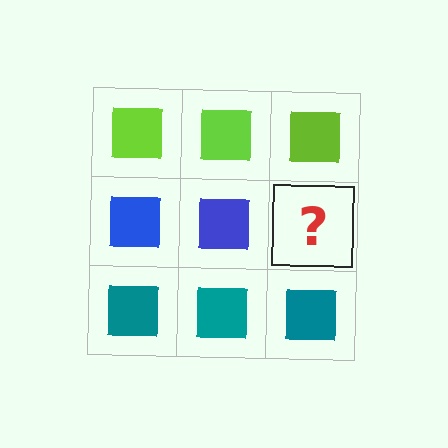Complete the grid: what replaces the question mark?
The question mark should be replaced with a blue square.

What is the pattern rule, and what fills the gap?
The rule is that each row has a consistent color. The gap should be filled with a blue square.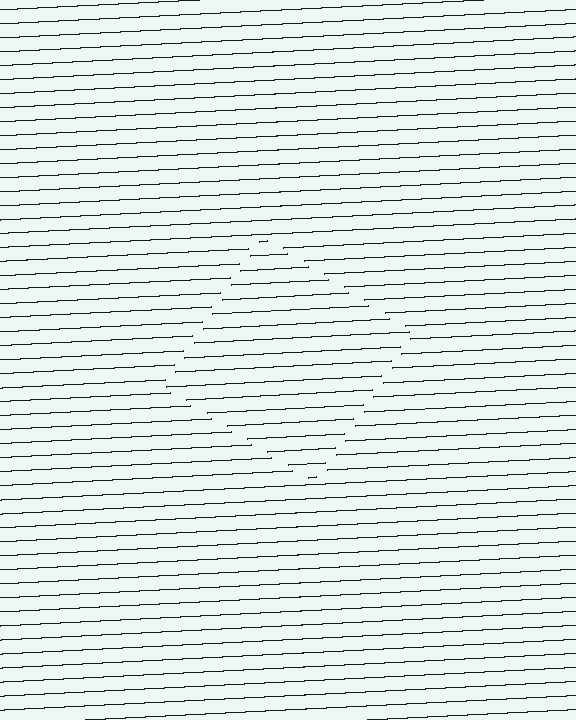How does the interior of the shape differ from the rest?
The interior of the shape contains the same grating, shifted by half a period — the contour is defined by the phase discontinuity where line-ends from the inner and outer gratings abut.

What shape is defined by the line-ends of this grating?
An illusory square. The interior of the shape contains the same grating, shifted by half a period — the contour is defined by the phase discontinuity where line-ends from the inner and outer gratings abut.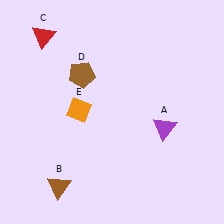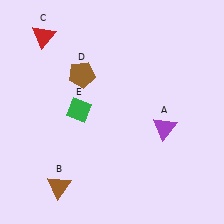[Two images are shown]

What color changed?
The diamond (E) changed from orange in Image 1 to green in Image 2.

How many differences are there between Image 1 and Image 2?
There is 1 difference between the two images.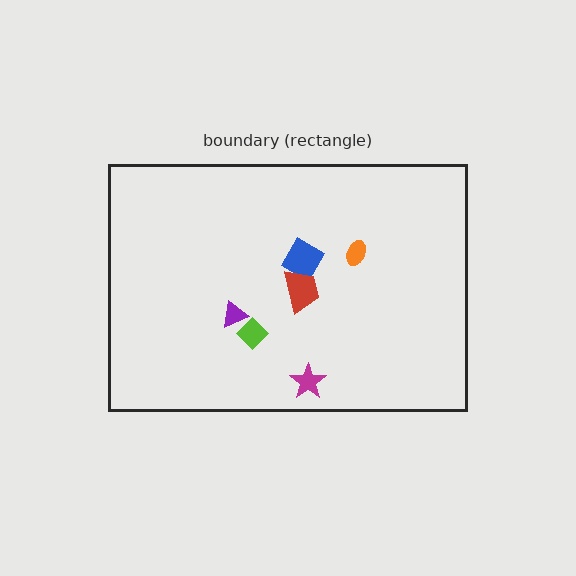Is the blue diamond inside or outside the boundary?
Inside.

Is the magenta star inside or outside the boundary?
Inside.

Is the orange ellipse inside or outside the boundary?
Inside.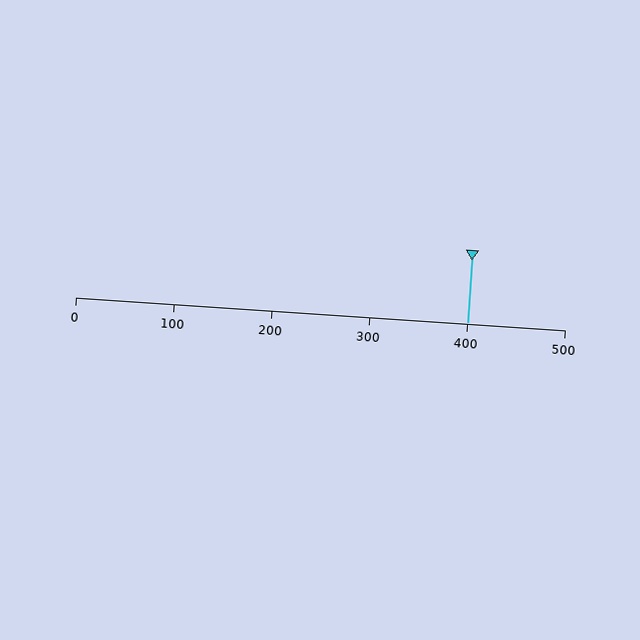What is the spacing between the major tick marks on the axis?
The major ticks are spaced 100 apart.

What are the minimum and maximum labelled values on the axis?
The axis runs from 0 to 500.